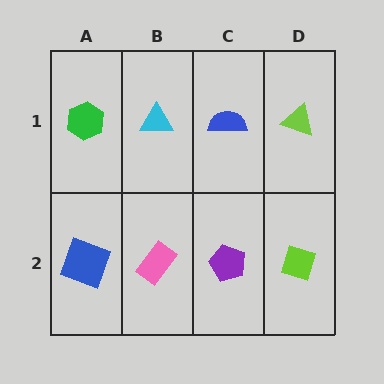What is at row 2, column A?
A blue square.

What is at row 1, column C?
A blue semicircle.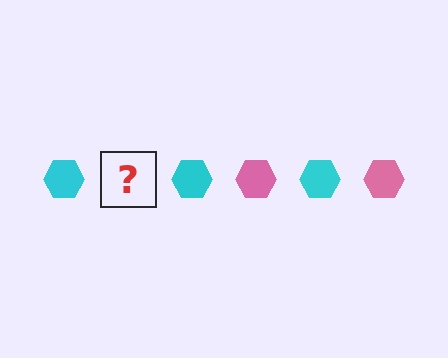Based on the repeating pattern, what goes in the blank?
The blank should be a pink hexagon.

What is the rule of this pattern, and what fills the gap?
The rule is that the pattern cycles through cyan, pink hexagons. The gap should be filled with a pink hexagon.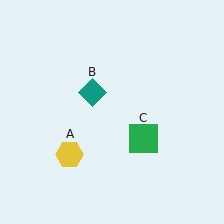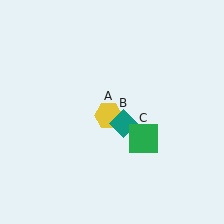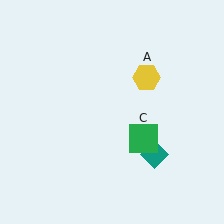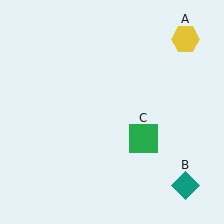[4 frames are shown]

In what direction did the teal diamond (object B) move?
The teal diamond (object B) moved down and to the right.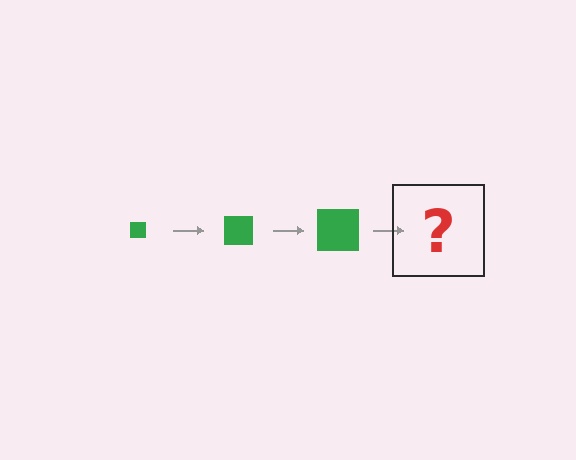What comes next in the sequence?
The next element should be a green square, larger than the previous one.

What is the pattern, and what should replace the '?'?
The pattern is that the square gets progressively larger each step. The '?' should be a green square, larger than the previous one.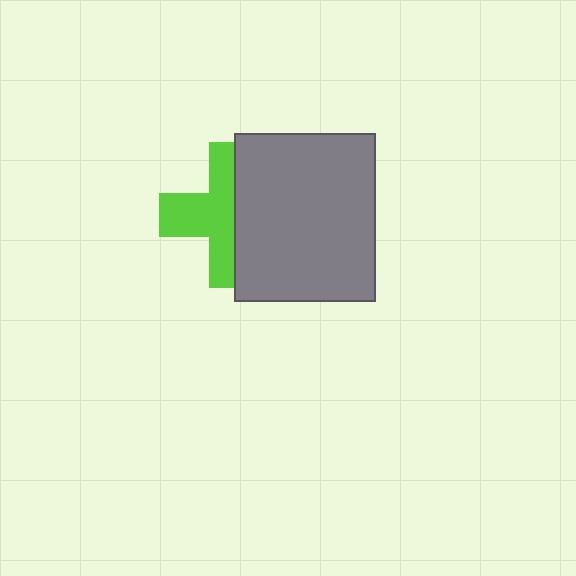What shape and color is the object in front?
The object in front is a gray rectangle.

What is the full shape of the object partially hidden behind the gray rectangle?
The partially hidden object is a lime cross.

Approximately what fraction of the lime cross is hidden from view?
Roughly 47% of the lime cross is hidden behind the gray rectangle.